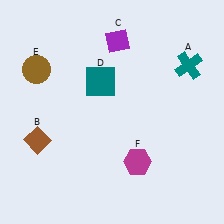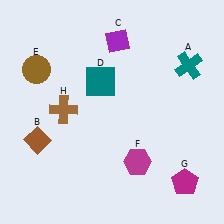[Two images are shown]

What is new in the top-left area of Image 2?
A brown cross (H) was added in the top-left area of Image 2.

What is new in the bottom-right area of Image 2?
A magenta pentagon (G) was added in the bottom-right area of Image 2.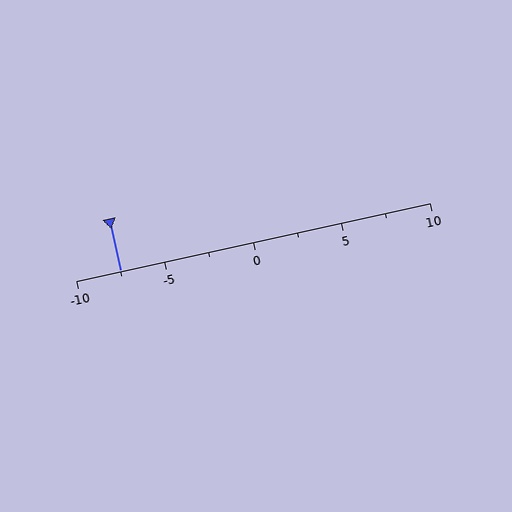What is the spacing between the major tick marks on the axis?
The major ticks are spaced 5 apart.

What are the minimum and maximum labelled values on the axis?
The axis runs from -10 to 10.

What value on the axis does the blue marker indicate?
The marker indicates approximately -7.5.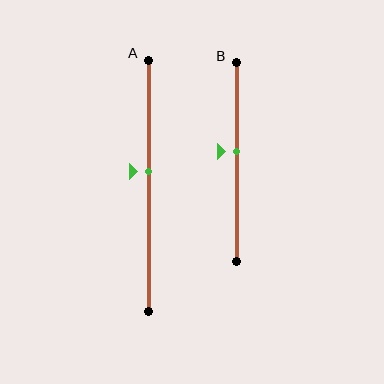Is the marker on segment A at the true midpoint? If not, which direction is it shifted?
No, the marker on segment A is shifted upward by about 6% of the segment length.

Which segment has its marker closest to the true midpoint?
Segment B has its marker closest to the true midpoint.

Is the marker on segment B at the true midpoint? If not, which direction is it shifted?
No, the marker on segment B is shifted upward by about 5% of the segment length.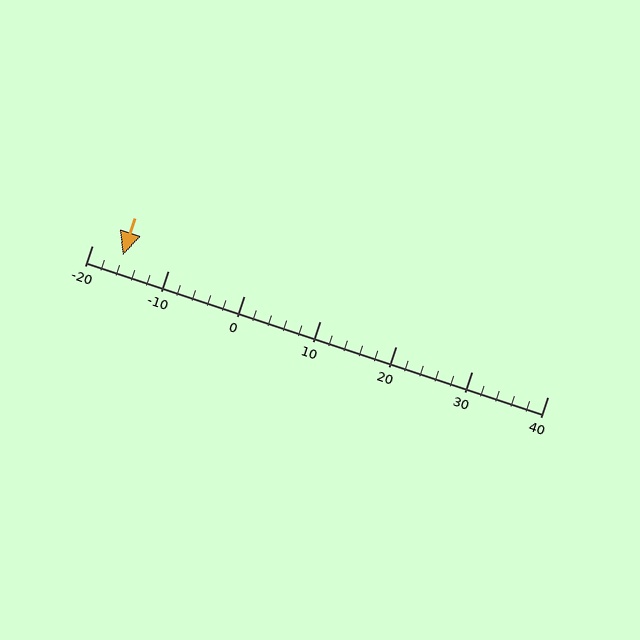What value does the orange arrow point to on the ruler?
The orange arrow points to approximately -16.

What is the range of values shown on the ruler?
The ruler shows values from -20 to 40.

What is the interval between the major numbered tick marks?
The major tick marks are spaced 10 units apart.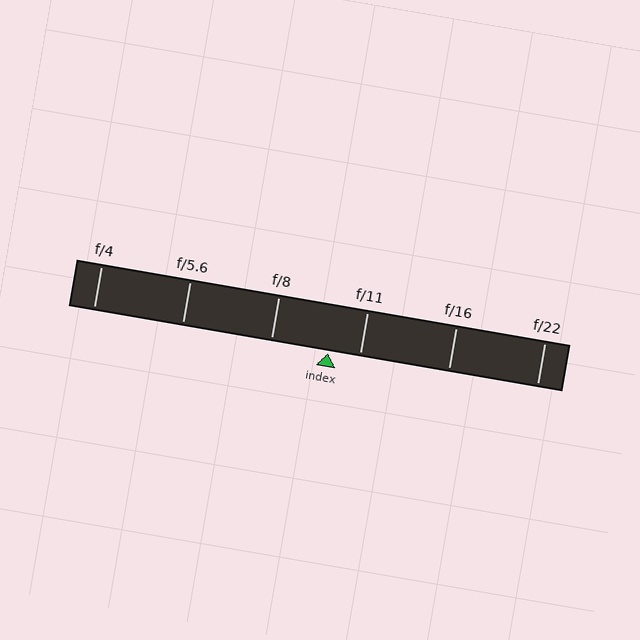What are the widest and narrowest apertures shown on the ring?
The widest aperture shown is f/4 and the narrowest is f/22.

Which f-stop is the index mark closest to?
The index mark is closest to f/11.